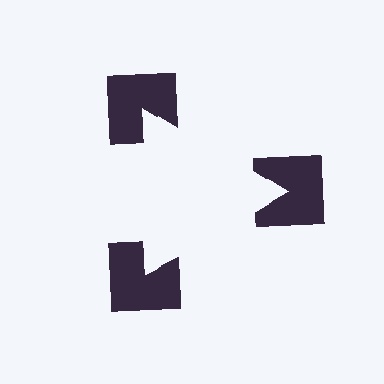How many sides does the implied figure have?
3 sides.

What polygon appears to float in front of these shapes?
An illusory triangle — its edges are inferred from the aligned wedge cuts in the notched squares, not physically drawn.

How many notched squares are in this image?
There are 3 — one at each vertex of the illusory triangle.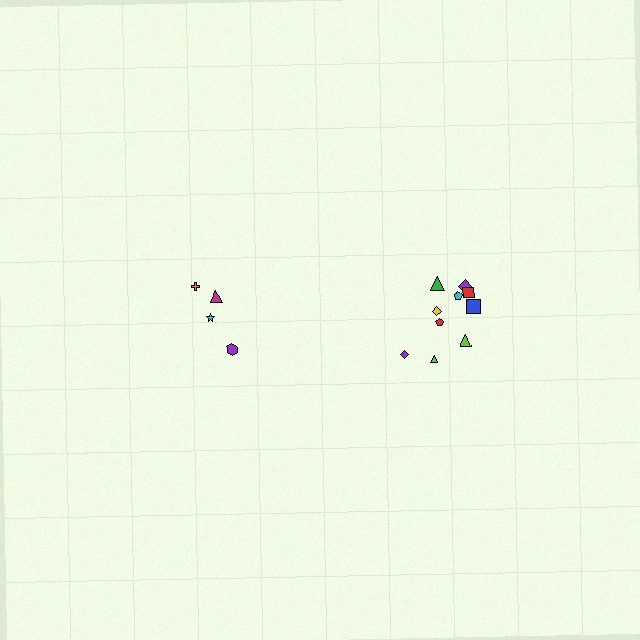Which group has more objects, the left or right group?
The right group.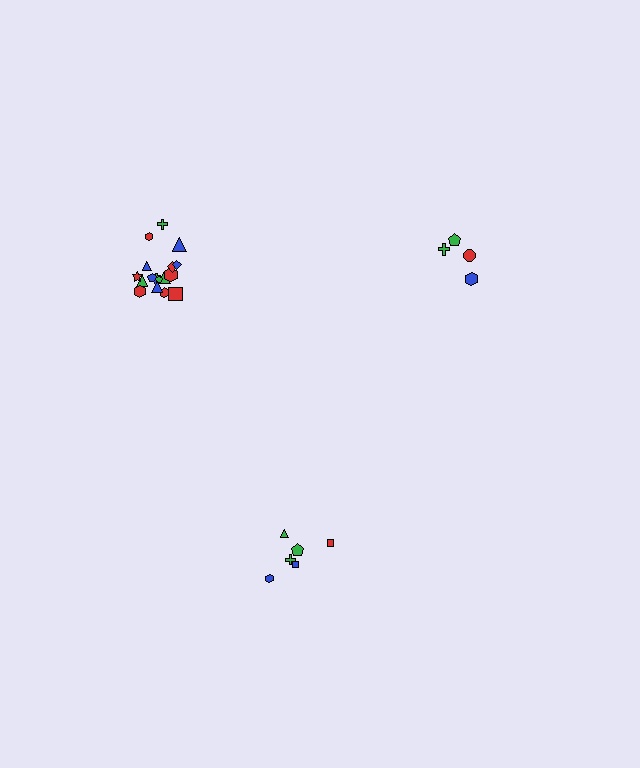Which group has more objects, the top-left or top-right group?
The top-left group.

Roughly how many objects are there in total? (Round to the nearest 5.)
Roughly 30 objects in total.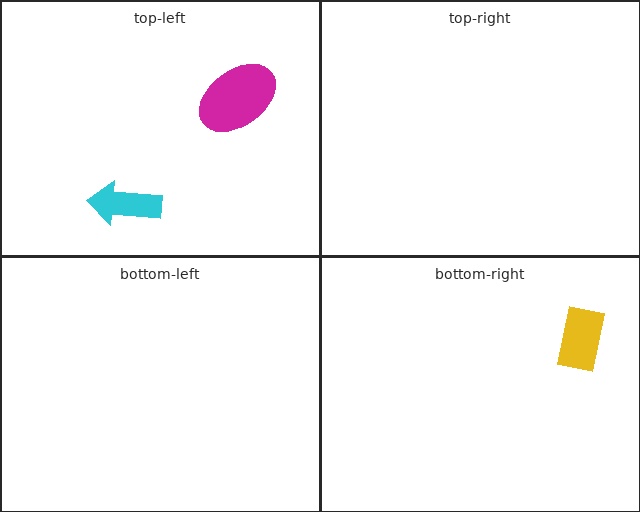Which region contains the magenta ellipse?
The top-left region.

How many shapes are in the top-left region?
2.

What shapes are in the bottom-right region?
The yellow rectangle.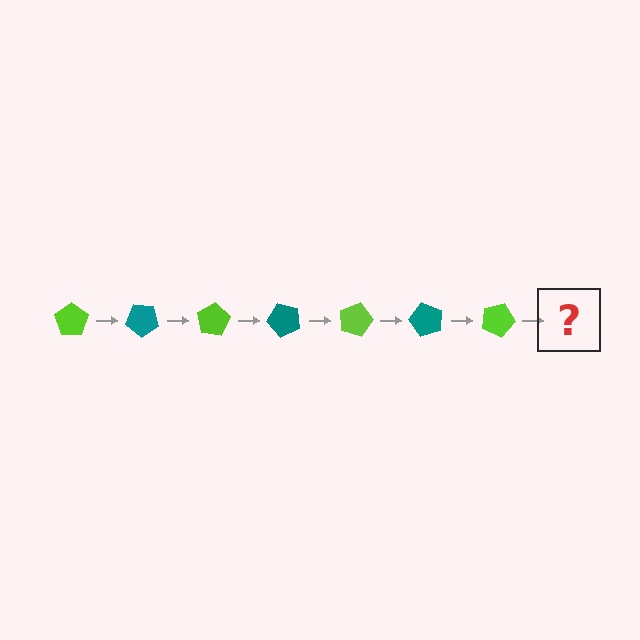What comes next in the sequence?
The next element should be a teal pentagon, rotated 280 degrees from the start.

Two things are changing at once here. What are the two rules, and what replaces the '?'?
The two rules are that it rotates 40 degrees each step and the color cycles through lime and teal. The '?' should be a teal pentagon, rotated 280 degrees from the start.